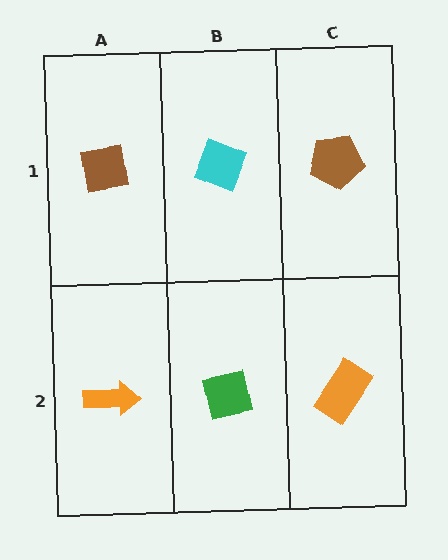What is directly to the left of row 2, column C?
A green square.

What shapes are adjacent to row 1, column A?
An orange arrow (row 2, column A), a cyan diamond (row 1, column B).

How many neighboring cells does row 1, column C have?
2.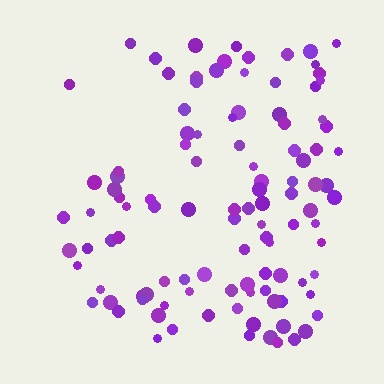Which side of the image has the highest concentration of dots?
The right.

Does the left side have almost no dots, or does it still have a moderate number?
Still a moderate number, just noticeably fewer than the right.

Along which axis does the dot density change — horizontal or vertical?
Horizontal.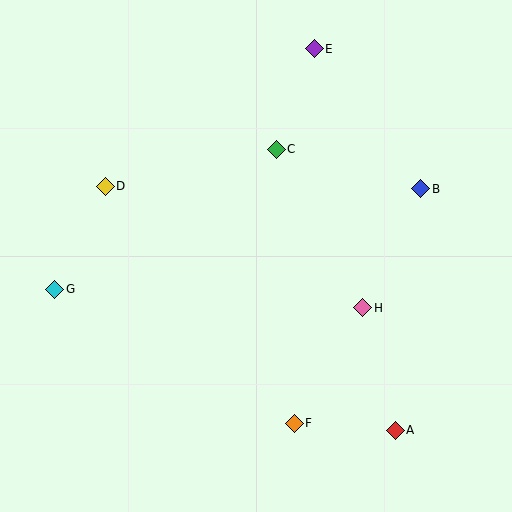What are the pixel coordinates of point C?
Point C is at (276, 149).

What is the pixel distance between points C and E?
The distance between C and E is 108 pixels.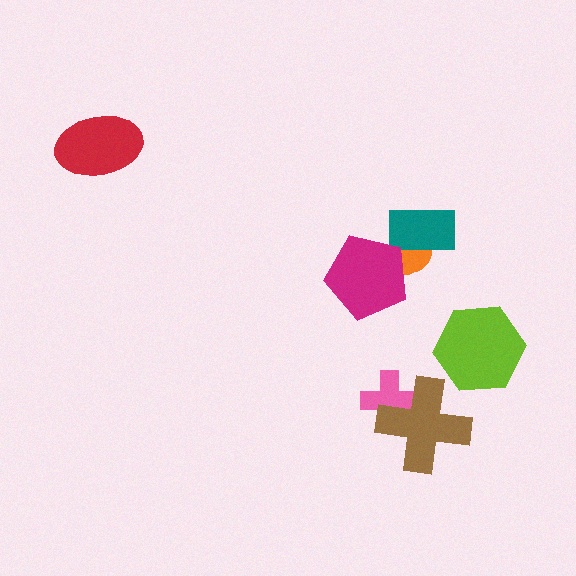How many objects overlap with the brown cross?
1 object overlaps with the brown cross.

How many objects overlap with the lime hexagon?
0 objects overlap with the lime hexagon.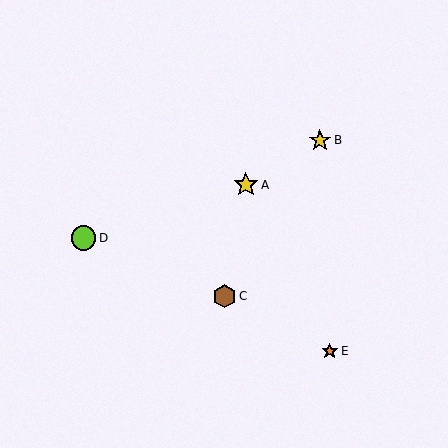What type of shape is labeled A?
Shape A is a yellow star.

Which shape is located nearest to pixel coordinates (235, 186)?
The yellow star (labeled A) at (246, 185) is nearest to that location.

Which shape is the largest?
The yellow star (labeled A) is the largest.